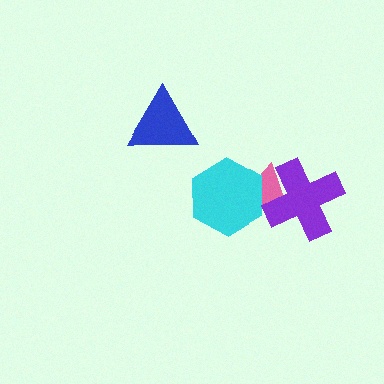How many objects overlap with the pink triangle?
2 objects overlap with the pink triangle.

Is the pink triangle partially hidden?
Yes, it is partially covered by another shape.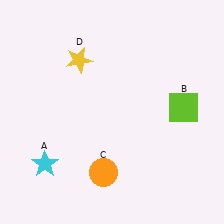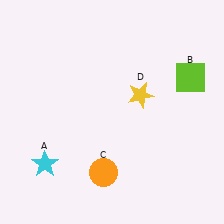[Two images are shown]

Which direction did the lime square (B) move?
The lime square (B) moved up.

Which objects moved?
The objects that moved are: the lime square (B), the yellow star (D).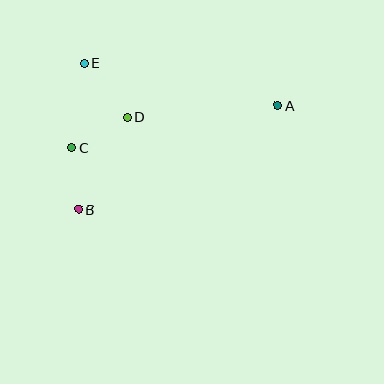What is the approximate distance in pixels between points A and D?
The distance between A and D is approximately 151 pixels.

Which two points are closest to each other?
Points B and C are closest to each other.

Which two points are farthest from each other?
Points A and B are farthest from each other.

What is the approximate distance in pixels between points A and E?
The distance between A and E is approximately 198 pixels.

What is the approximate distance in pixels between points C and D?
The distance between C and D is approximately 63 pixels.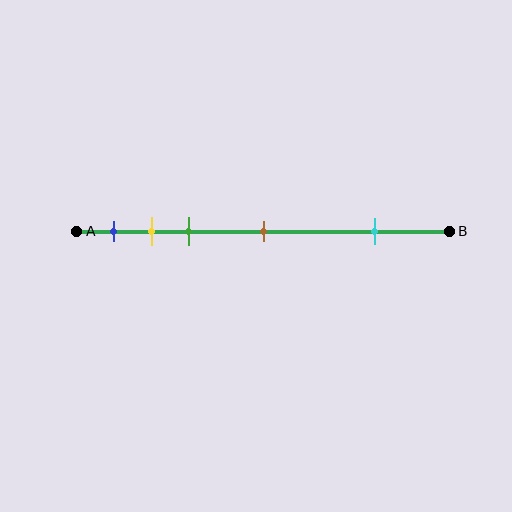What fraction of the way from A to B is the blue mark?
The blue mark is approximately 10% (0.1) of the way from A to B.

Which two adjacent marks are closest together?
The yellow and green marks are the closest adjacent pair.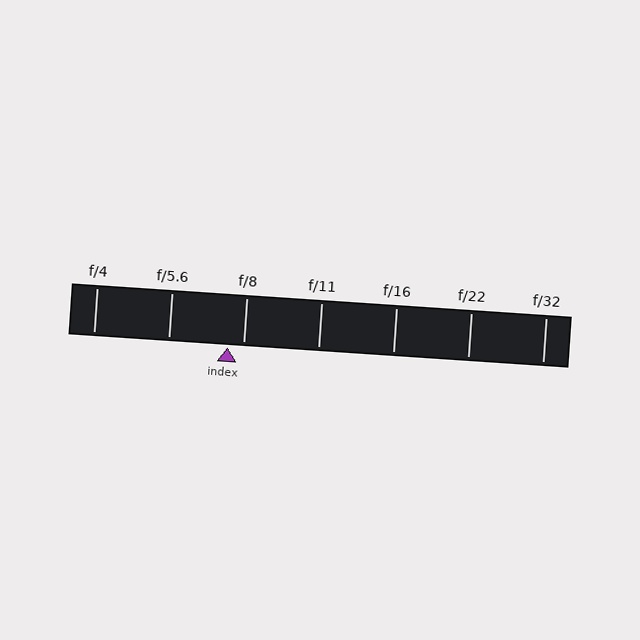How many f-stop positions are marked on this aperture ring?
There are 7 f-stop positions marked.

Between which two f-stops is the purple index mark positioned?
The index mark is between f/5.6 and f/8.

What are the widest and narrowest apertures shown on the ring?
The widest aperture shown is f/4 and the narrowest is f/32.